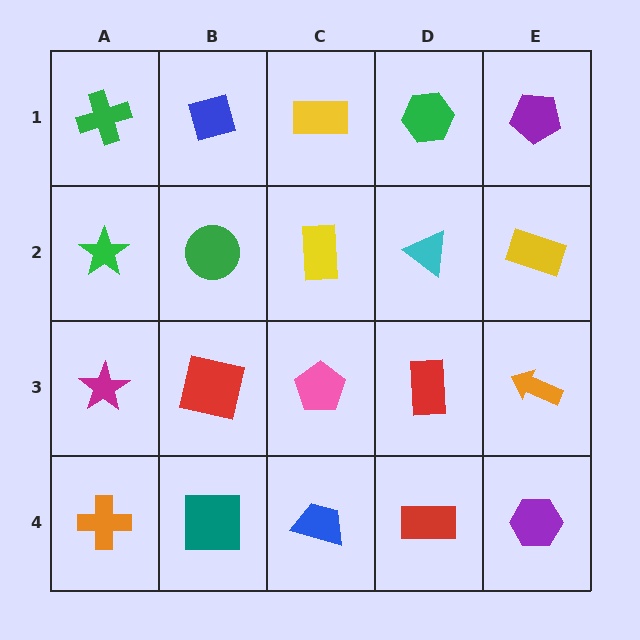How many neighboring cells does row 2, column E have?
3.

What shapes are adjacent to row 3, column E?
A yellow rectangle (row 2, column E), a purple hexagon (row 4, column E), a red rectangle (row 3, column D).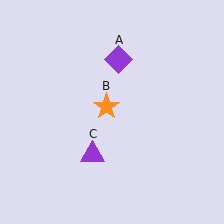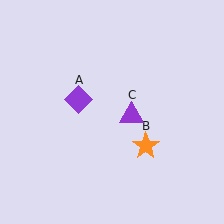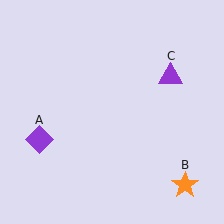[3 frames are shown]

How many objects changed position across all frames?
3 objects changed position: purple diamond (object A), orange star (object B), purple triangle (object C).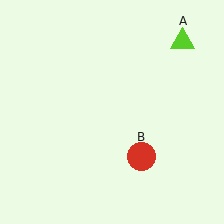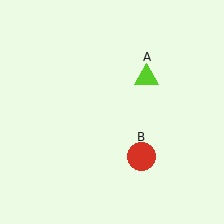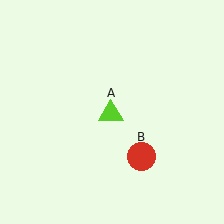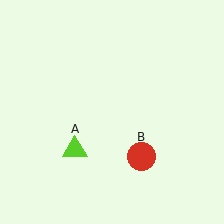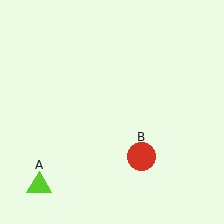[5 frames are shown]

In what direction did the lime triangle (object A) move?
The lime triangle (object A) moved down and to the left.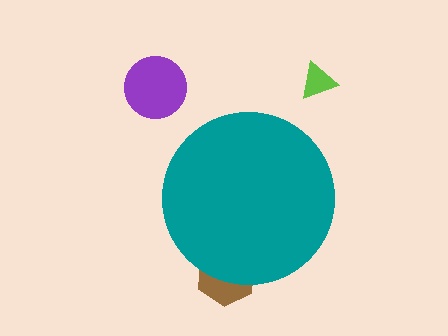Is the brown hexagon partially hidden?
Yes, the brown hexagon is partially hidden behind the teal circle.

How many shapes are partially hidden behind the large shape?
1 shape is partially hidden.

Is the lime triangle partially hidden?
No, the lime triangle is fully visible.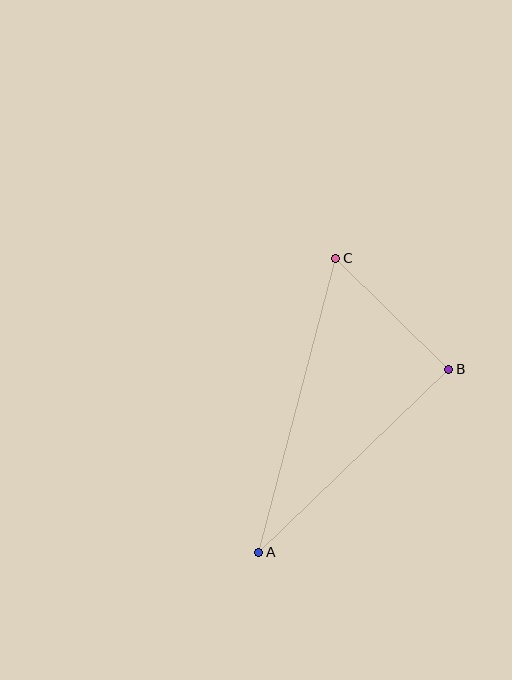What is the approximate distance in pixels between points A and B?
The distance between A and B is approximately 264 pixels.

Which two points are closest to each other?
Points B and C are closest to each other.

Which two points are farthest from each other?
Points A and C are farthest from each other.